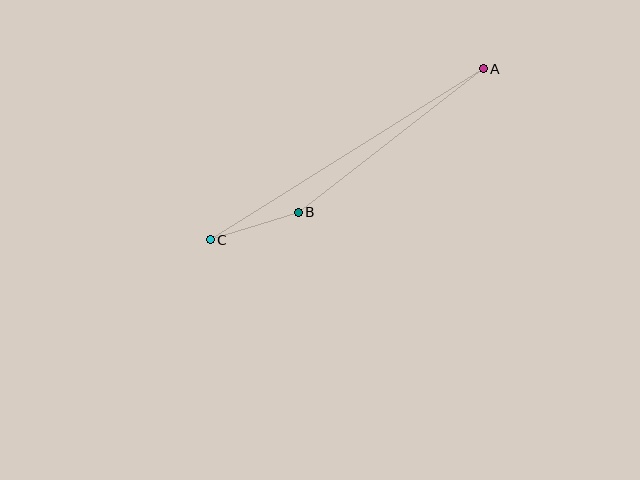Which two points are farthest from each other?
Points A and C are farthest from each other.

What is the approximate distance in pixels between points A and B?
The distance between A and B is approximately 234 pixels.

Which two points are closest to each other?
Points B and C are closest to each other.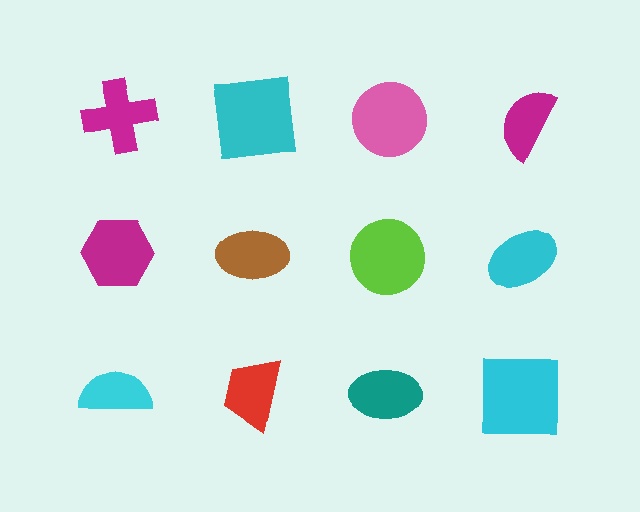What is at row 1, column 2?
A cyan square.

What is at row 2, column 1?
A magenta hexagon.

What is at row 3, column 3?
A teal ellipse.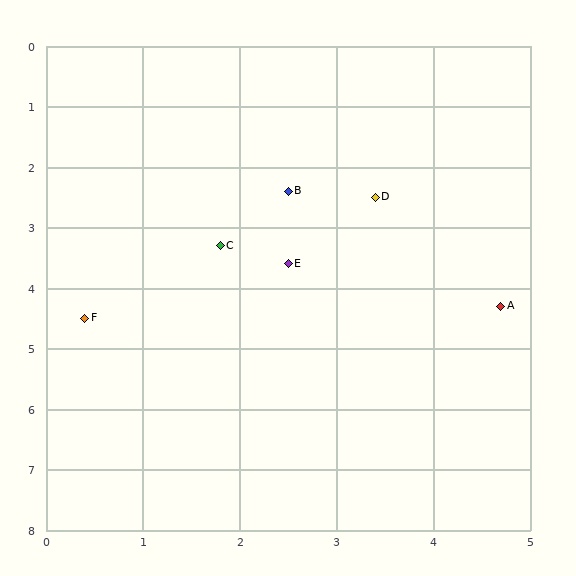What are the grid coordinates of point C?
Point C is at approximately (1.8, 3.3).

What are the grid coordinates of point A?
Point A is at approximately (4.7, 4.3).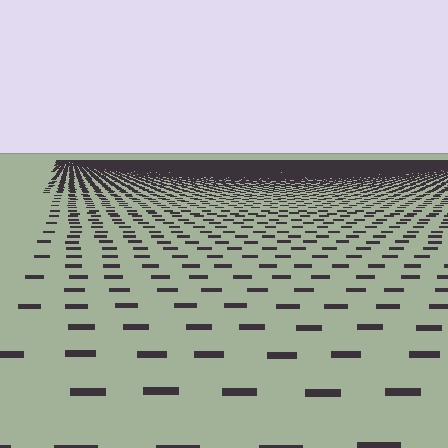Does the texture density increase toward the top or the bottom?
Density increases toward the top.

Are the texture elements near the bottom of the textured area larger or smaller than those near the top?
Larger. Near the bottom, elements are closer to the viewer and appear at a bigger on-screen size.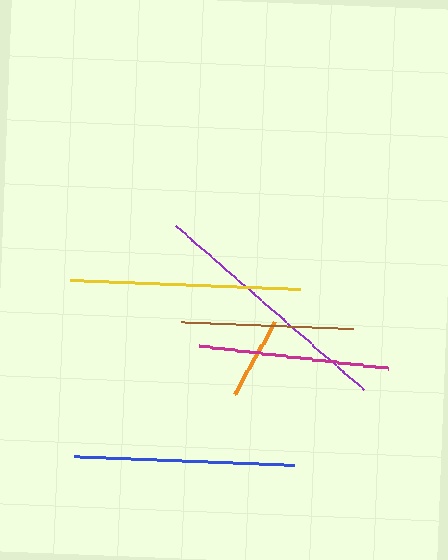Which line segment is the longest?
The purple line is the longest at approximately 250 pixels.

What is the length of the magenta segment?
The magenta segment is approximately 189 pixels long.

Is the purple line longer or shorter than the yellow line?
The purple line is longer than the yellow line.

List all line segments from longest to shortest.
From longest to shortest: purple, yellow, blue, magenta, brown, orange.